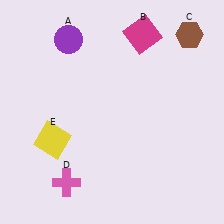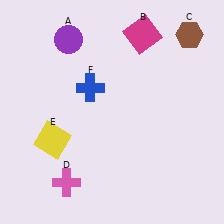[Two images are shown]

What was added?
A blue cross (F) was added in Image 2.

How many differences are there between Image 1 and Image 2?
There is 1 difference between the two images.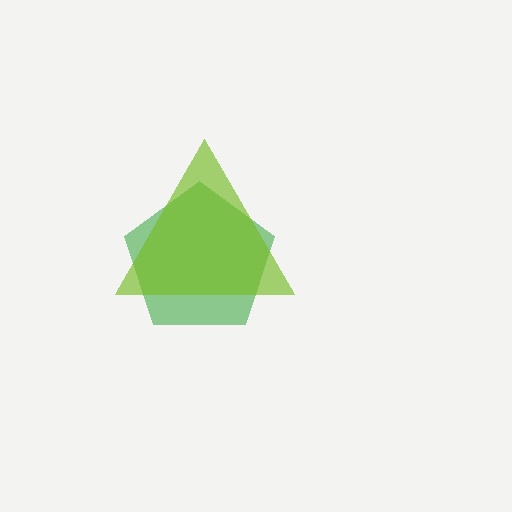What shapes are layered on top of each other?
The layered shapes are: a green pentagon, a lime triangle.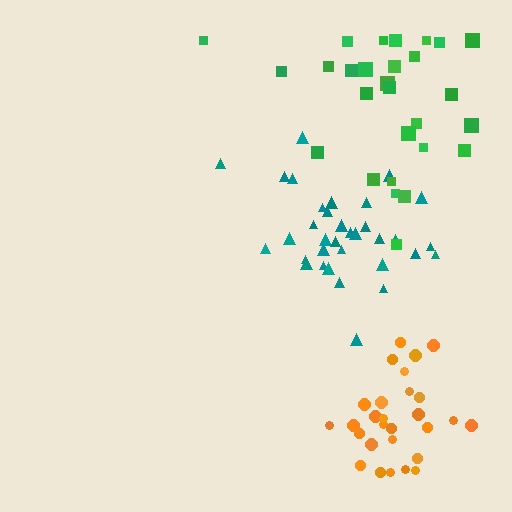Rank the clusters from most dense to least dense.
orange, teal, green.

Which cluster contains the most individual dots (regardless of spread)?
Teal (34).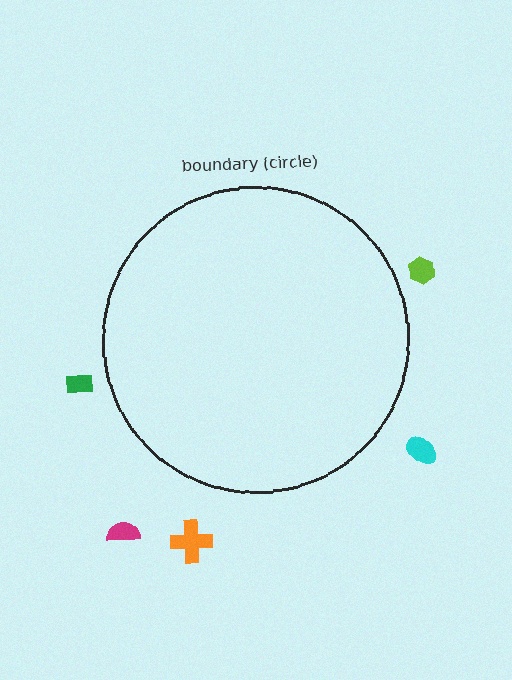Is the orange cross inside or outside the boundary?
Outside.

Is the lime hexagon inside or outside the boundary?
Outside.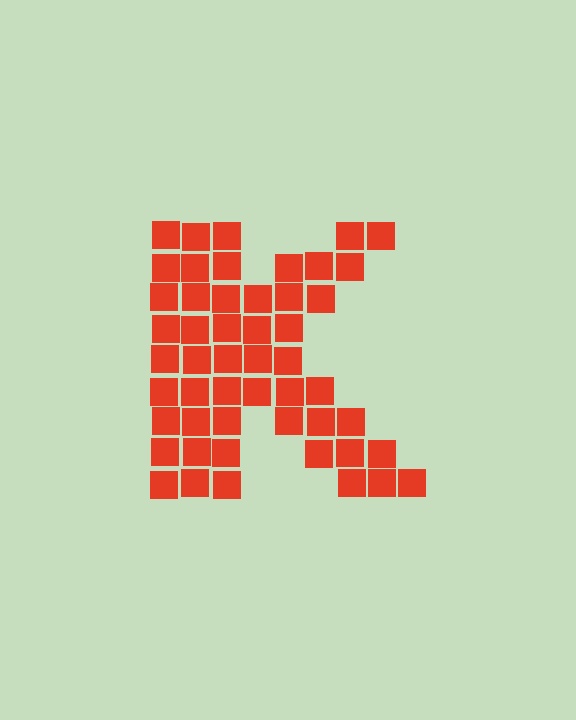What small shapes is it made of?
It is made of small squares.